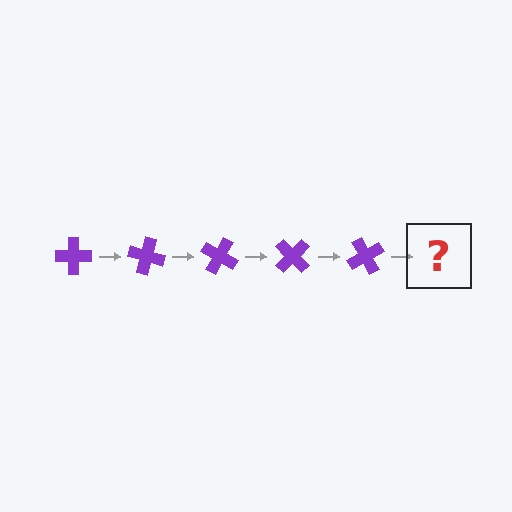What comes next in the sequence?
The next element should be a purple cross rotated 75 degrees.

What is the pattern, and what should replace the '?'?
The pattern is that the cross rotates 15 degrees each step. The '?' should be a purple cross rotated 75 degrees.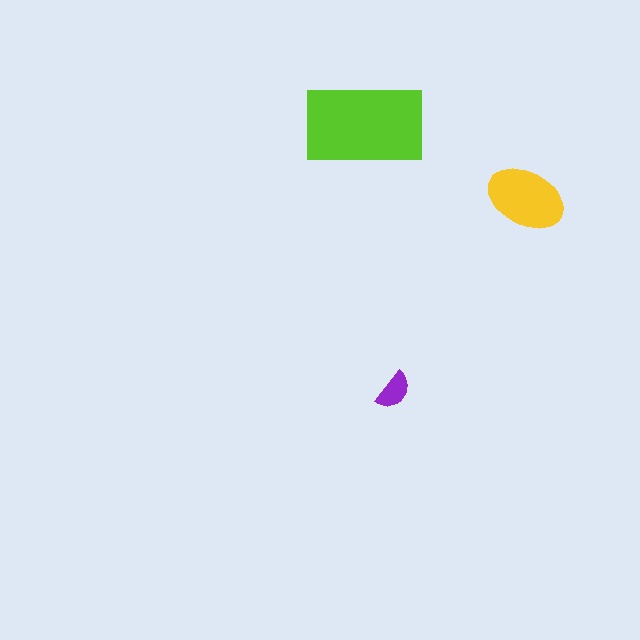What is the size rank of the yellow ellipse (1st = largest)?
2nd.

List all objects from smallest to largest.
The purple semicircle, the yellow ellipse, the lime rectangle.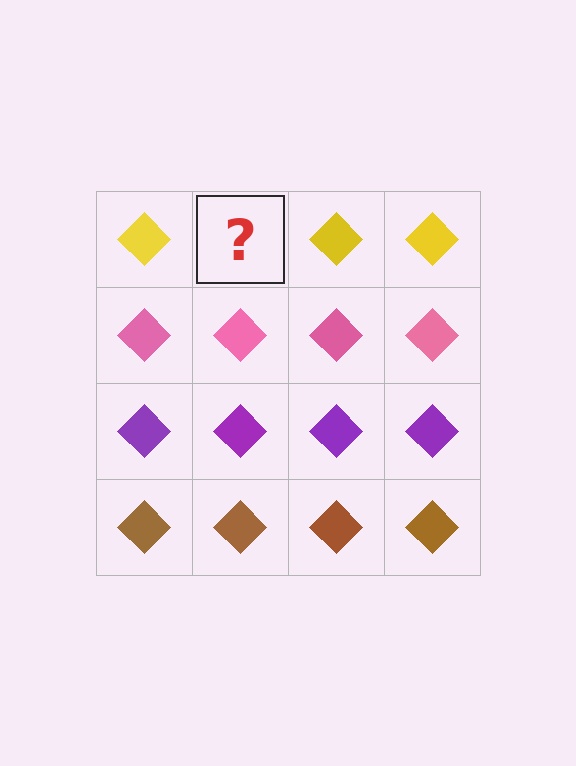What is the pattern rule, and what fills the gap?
The rule is that each row has a consistent color. The gap should be filled with a yellow diamond.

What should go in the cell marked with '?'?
The missing cell should contain a yellow diamond.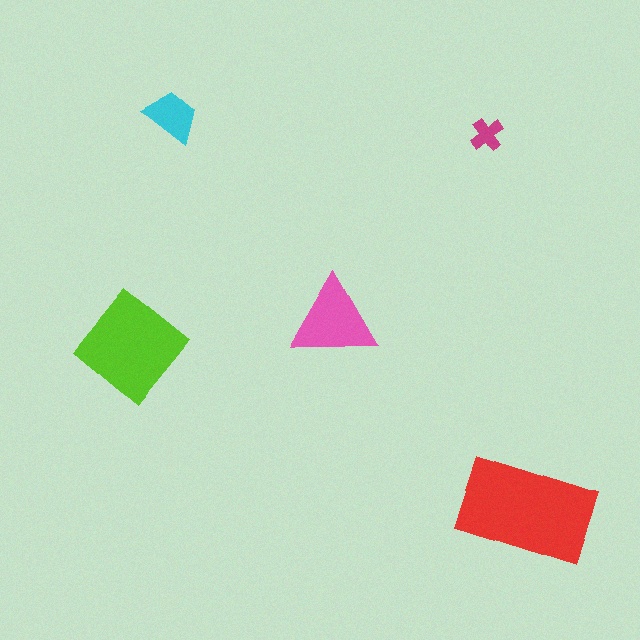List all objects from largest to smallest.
The red rectangle, the lime diamond, the pink triangle, the cyan trapezoid, the magenta cross.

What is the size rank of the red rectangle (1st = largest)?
1st.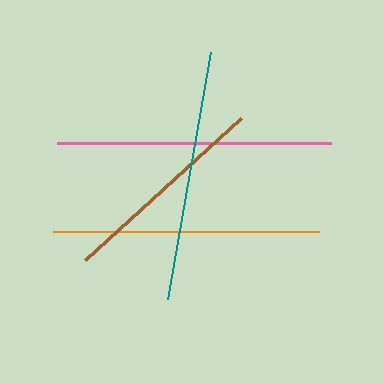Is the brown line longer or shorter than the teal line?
The teal line is longer than the brown line.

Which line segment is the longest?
The pink line is the longest at approximately 275 pixels.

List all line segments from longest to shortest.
From longest to shortest: pink, orange, teal, brown.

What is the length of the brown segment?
The brown segment is approximately 210 pixels long.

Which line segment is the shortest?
The brown line is the shortest at approximately 210 pixels.